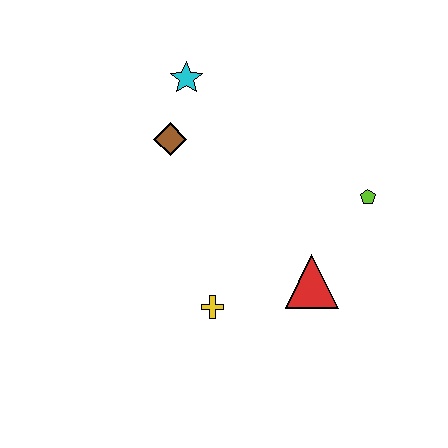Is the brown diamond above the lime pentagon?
Yes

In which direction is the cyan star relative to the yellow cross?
The cyan star is above the yellow cross.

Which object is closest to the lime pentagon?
The red triangle is closest to the lime pentagon.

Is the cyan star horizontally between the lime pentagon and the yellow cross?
No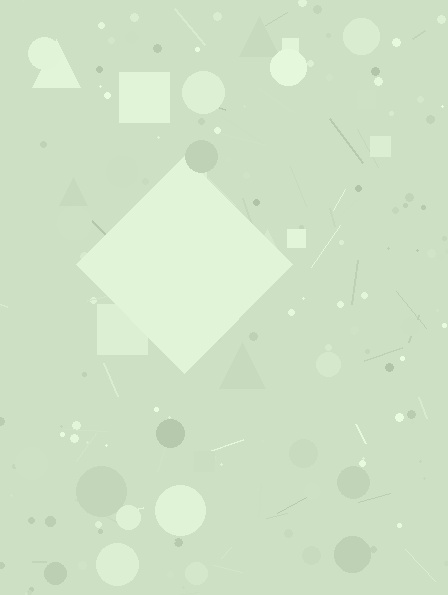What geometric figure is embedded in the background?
A diamond is embedded in the background.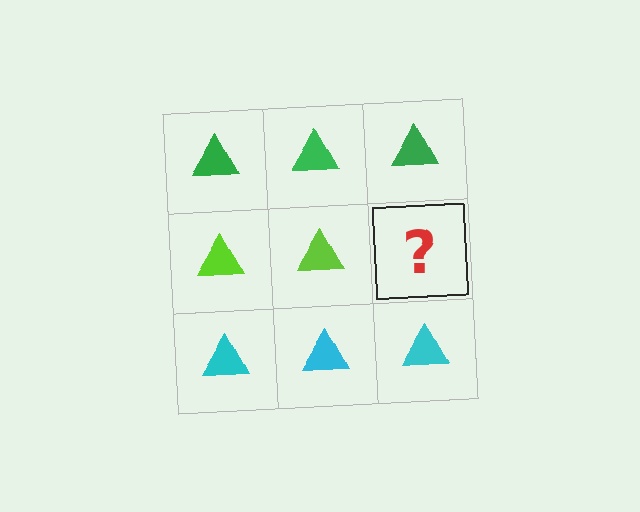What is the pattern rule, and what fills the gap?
The rule is that each row has a consistent color. The gap should be filled with a lime triangle.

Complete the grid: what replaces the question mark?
The question mark should be replaced with a lime triangle.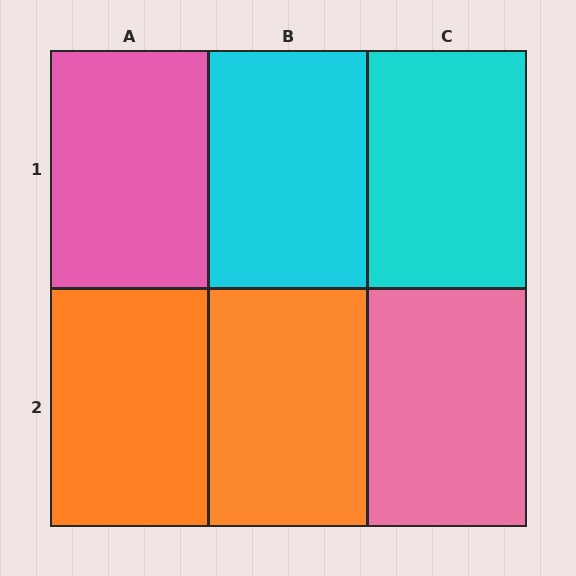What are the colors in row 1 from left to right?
Pink, cyan, cyan.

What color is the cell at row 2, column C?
Pink.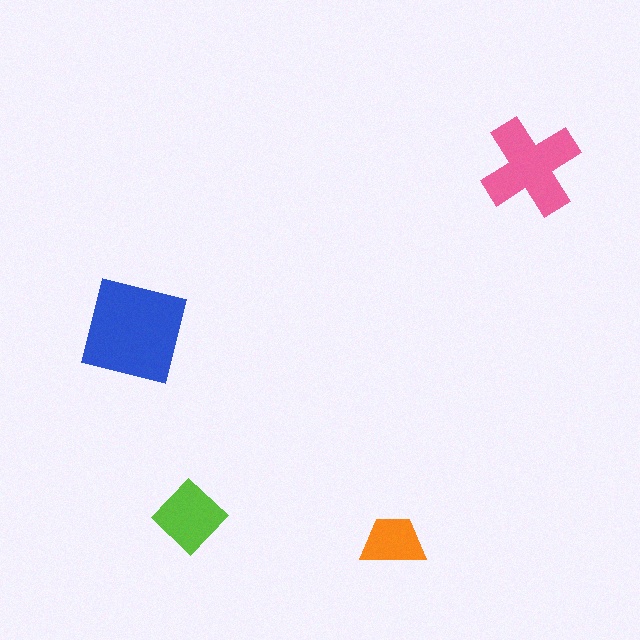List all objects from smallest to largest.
The orange trapezoid, the lime diamond, the pink cross, the blue square.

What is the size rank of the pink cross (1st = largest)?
2nd.